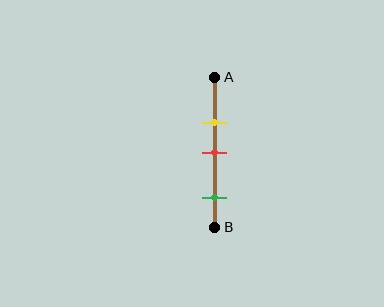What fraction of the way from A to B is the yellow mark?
The yellow mark is approximately 30% (0.3) of the way from A to B.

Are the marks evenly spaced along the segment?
No, the marks are not evenly spaced.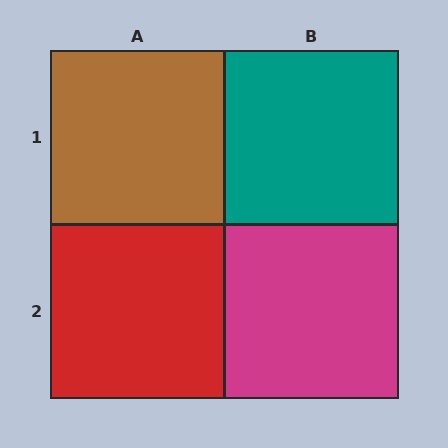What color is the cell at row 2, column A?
Red.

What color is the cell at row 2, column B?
Magenta.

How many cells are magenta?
1 cell is magenta.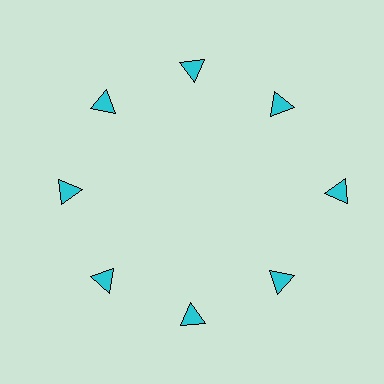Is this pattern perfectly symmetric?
No. The 8 cyan triangles are arranged in a ring, but one element near the 3 o'clock position is pushed outward from the center, breaking the 8-fold rotational symmetry.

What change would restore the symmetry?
The symmetry would be restored by moving it inward, back onto the ring so that all 8 triangles sit at equal angles and equal distance from the center.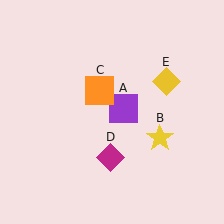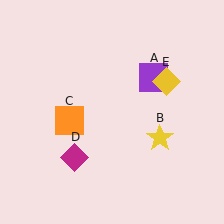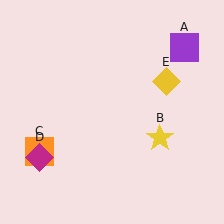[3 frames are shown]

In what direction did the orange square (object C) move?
The orange square (object C) moved down and to the left.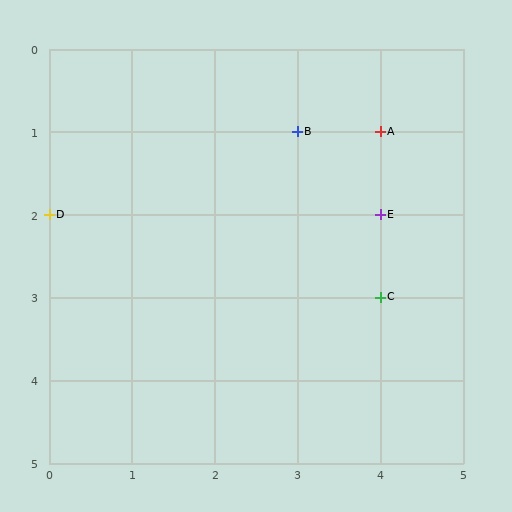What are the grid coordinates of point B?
Point B is at grid coordinates (3, 1).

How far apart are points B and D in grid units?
Points B and D are 3 columns and 1 row apart (about 3.2 grid units diagonally).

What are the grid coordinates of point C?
Point C is at grid coordinates (4, 3).